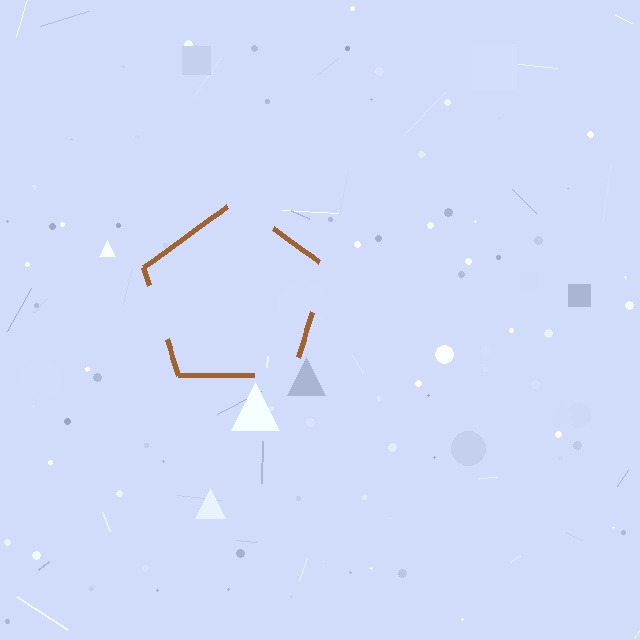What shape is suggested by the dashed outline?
The dashed outline suggests a pentagon.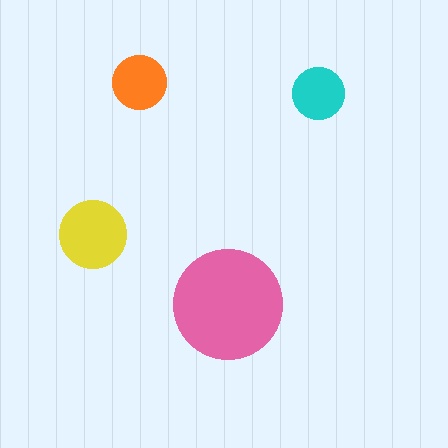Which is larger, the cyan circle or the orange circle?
The orange one.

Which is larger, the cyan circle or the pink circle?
The pink one.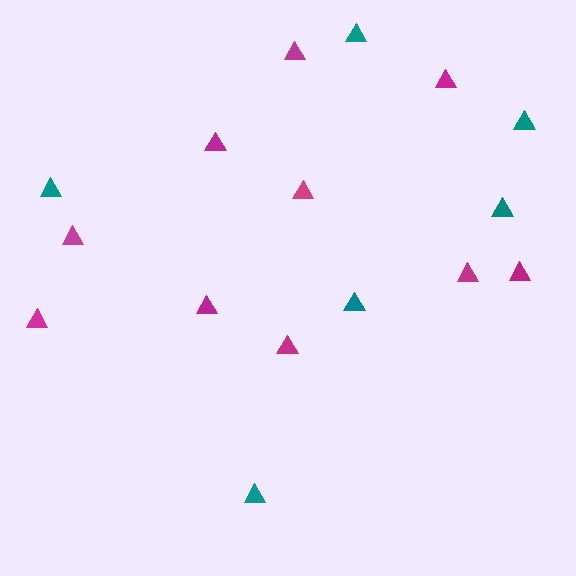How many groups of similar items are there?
There are 2 groups: one group of magenta triangles (10) and one group of teal triangles (6).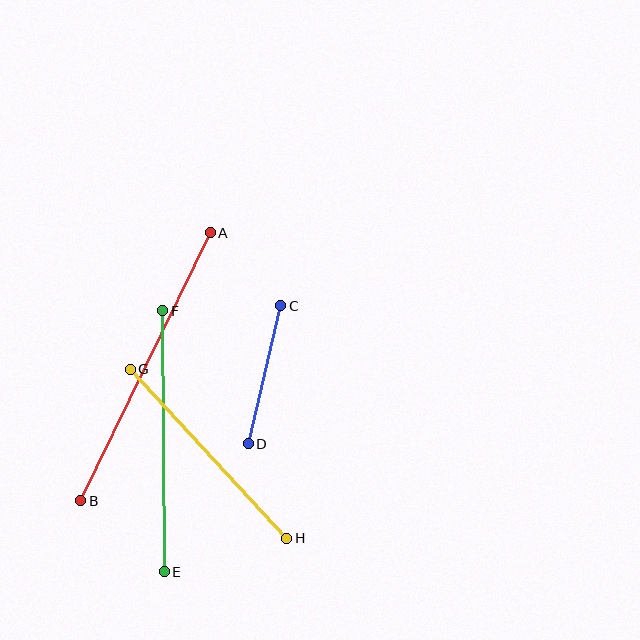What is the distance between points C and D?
The distance is approximately 142 pixels.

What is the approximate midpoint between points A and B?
The midpoint is at approximately (146, 367) pixels.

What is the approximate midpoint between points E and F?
The midpoint is at approximately (163, 441) pixels.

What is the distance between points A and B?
The distance is approximately 298 pixels.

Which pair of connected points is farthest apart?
Points A and B are farthest apart.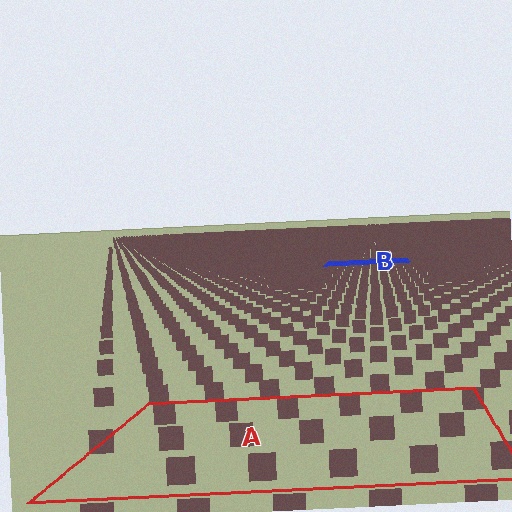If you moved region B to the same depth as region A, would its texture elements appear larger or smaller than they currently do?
They would appear larger. At a closer depth, the same texture elements are projected at a bigger on-screen size.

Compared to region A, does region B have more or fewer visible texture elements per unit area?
Region B has more texture elements per unit area — they are packed more densely because it is farther away.